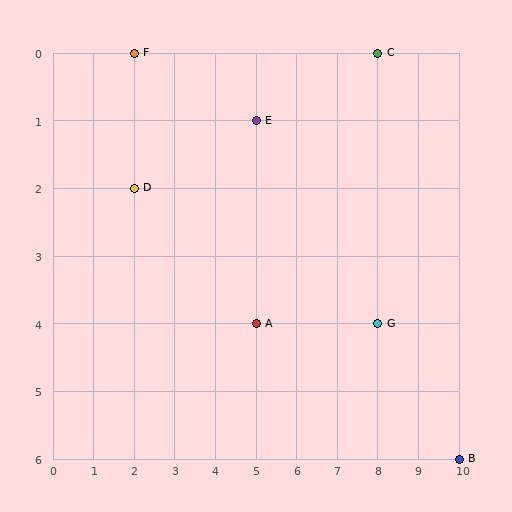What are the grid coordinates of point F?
Point F is at grid coordinates (2, 0).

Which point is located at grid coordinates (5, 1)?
Point E is at (5, 1).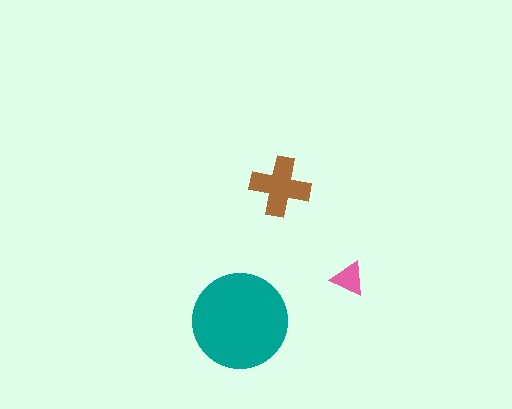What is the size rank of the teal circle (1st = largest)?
1st.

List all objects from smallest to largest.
The pink triangle, the brown cross, the teal circle.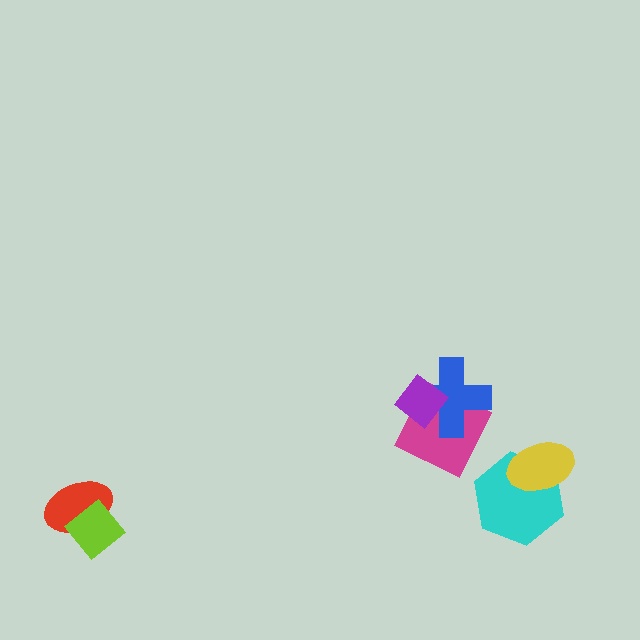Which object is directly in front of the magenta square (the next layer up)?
The blue cross is directly in front of the magenta square.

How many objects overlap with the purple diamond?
2 objects overlap with the purple diamond.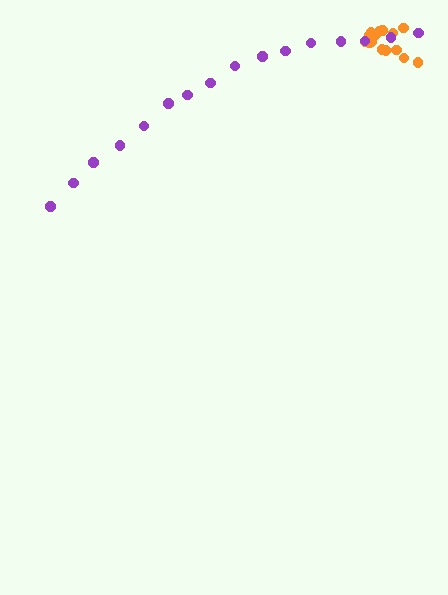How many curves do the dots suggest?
There are 2 distinct paths.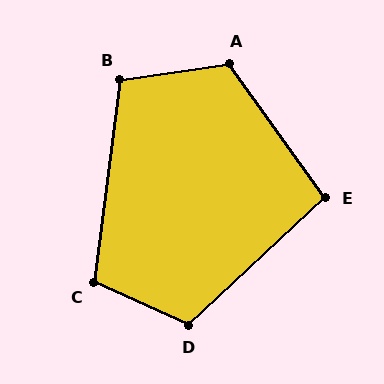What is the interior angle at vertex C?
Approximately 107 degrees (obtuse).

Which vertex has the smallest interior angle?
E, at approximately 97 degrees.